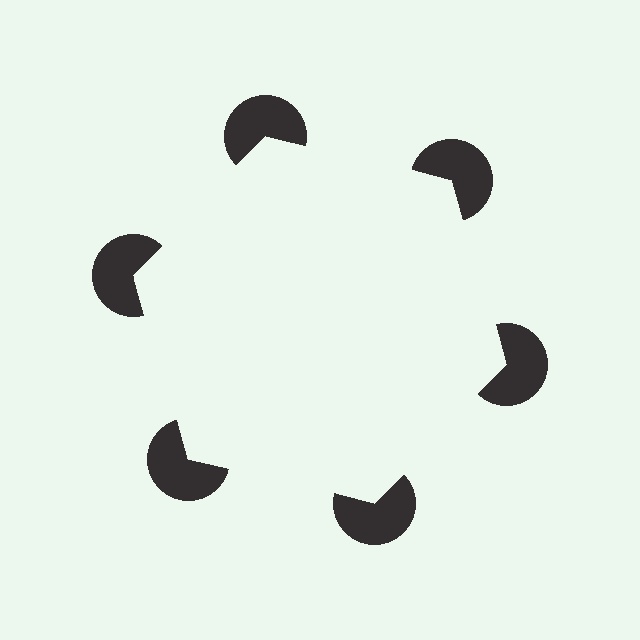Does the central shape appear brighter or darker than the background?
It typically appears slightly brighter than the background, even though no actual brightness change is drawn.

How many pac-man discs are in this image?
There are 6 — one at each vertex of the illusory hexagon.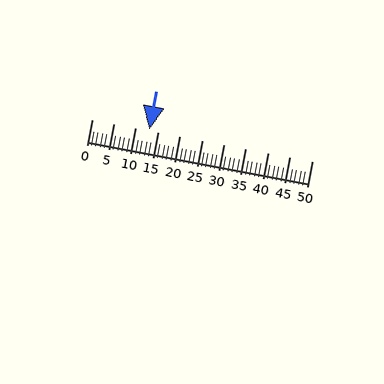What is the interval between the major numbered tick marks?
The major tick marks are spaced 5 units apart.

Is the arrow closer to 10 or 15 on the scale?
The arrow is closer to 15.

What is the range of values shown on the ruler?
The ruler shows values from 0 to 50.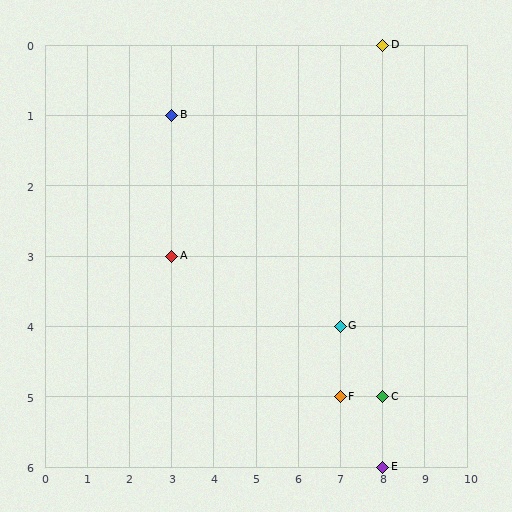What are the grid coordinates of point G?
Point G is at grid coordinates (7, 4).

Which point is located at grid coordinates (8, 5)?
Point C is at (8, 5).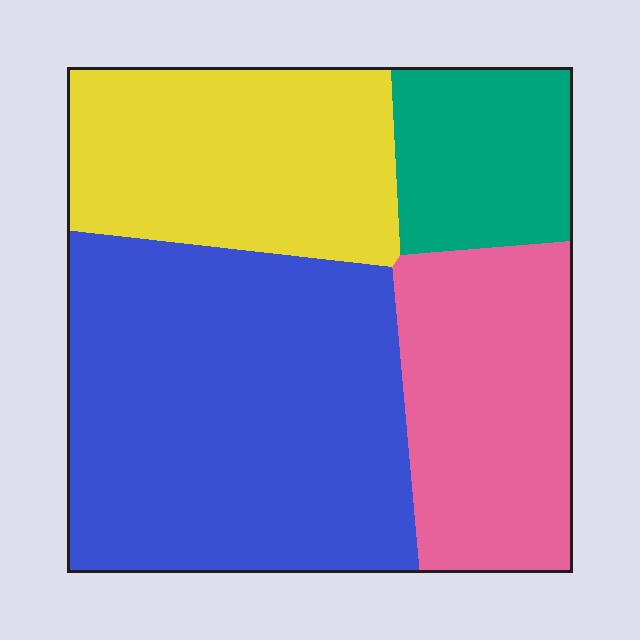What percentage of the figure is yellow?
Yellow takes up between a sixth and a third of the figure.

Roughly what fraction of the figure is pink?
Pink takes up between a sixth and a third of the figure.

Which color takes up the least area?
Teal, at roughly 15%.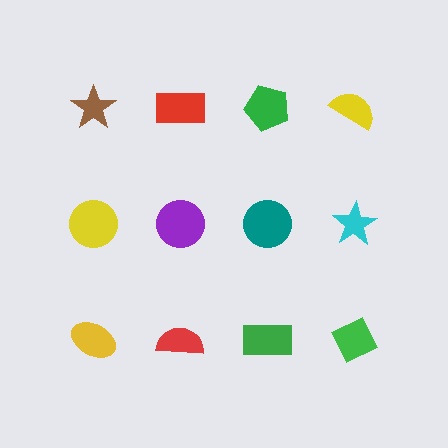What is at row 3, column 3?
A green rectangle.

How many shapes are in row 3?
4 shapes.